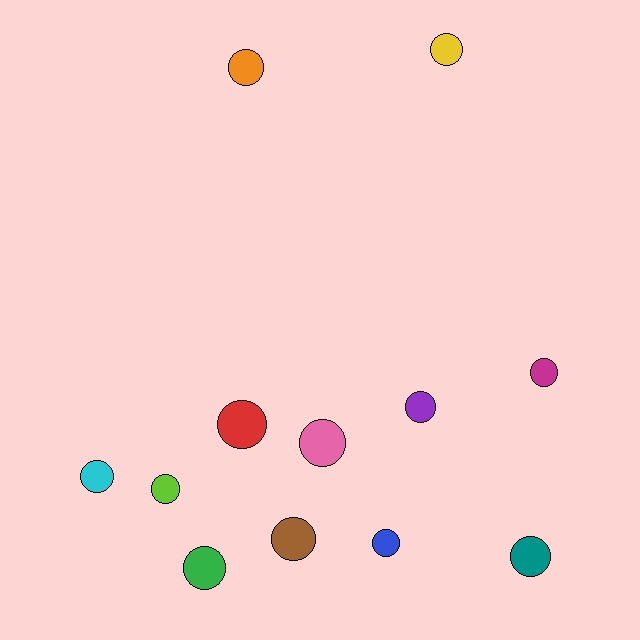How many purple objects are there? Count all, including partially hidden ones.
There is 1 purple object.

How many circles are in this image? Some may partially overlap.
There are 12 circles.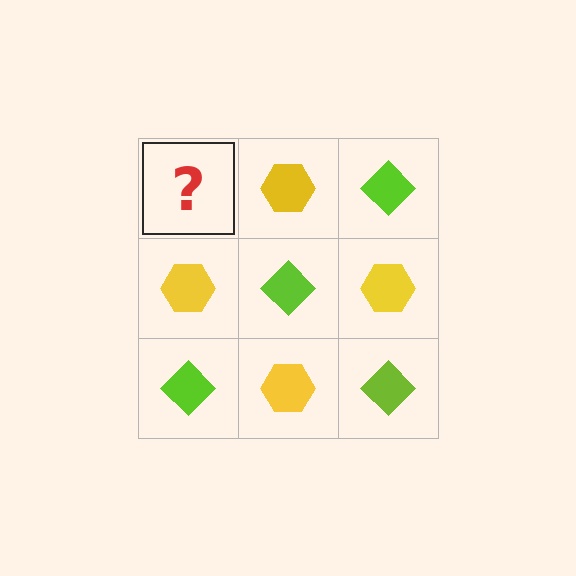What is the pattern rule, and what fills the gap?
The rule is that it alternates lime diamond and yellow hexagon in a checkerboard pattern. The gap should be filled with a lime diamond.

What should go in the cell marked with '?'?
The missing cell should contain a lime diamond.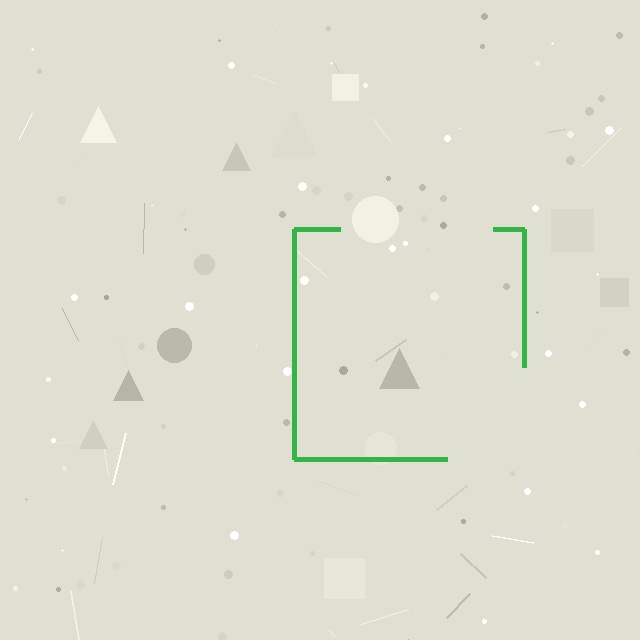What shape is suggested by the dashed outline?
The dashed outline suggests a square.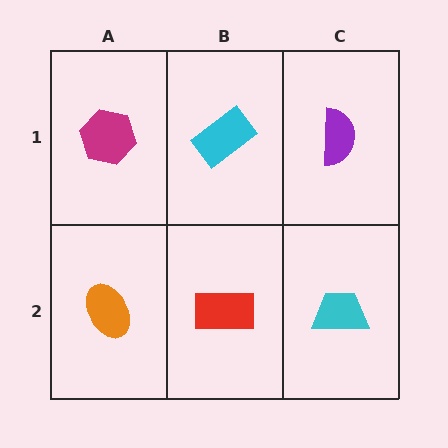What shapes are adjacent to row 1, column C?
A cyan trapezoid (row 2, column C), a cyan rectangle (row 1, column B).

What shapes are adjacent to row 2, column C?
A purple semicircle (row 1, column C), a red rectangle (row 2, column B).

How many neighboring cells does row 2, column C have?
2.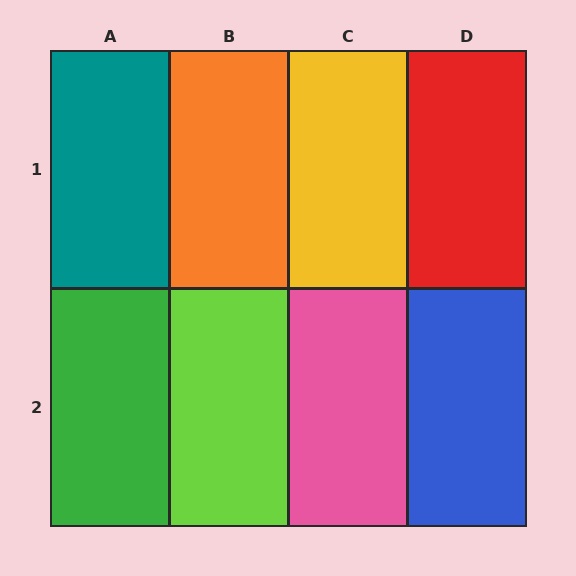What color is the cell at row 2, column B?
Lime.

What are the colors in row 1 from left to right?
Teal, orange, yellow, red.